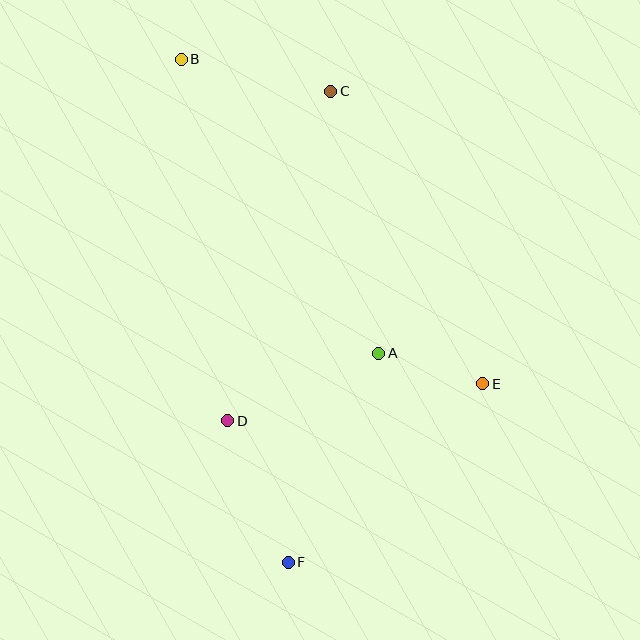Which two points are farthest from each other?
Points B and F are farthest from each other.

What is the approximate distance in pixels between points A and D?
The distance between A and D is approximately 165 pixels.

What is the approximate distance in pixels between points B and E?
The distance between B and E is approximately 443 pixels.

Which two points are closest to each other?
Points A and E are closest to each other.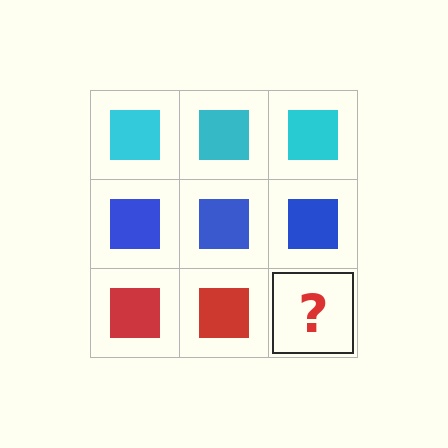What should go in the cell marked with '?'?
The missing cell should contain a red square.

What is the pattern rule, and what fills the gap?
The rule is that each row has a consistent color. The gap should be filled with a red square.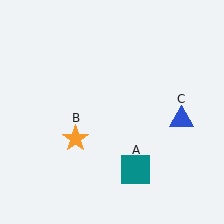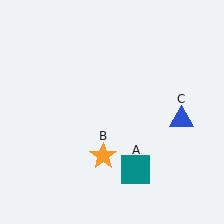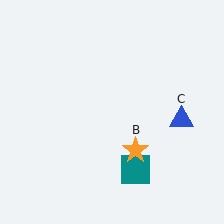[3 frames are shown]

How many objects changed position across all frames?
1 object changed position: orange star (object B).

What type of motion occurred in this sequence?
The orange star (object B) rotated counterclockwise around the center of the scene.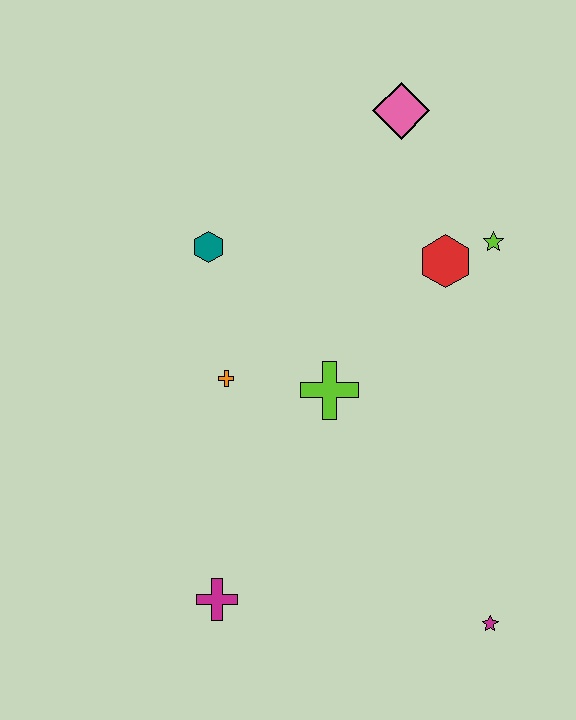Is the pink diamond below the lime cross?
No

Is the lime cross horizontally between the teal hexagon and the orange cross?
No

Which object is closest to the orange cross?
The lime cross is closest to the orange cross.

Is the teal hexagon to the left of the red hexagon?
Yes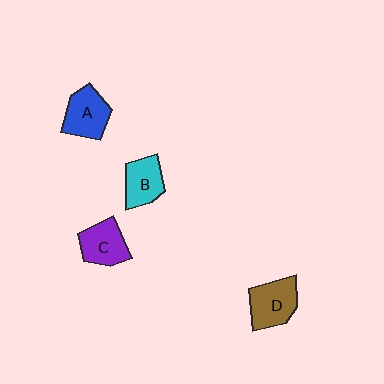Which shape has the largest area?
Shape D (brown).